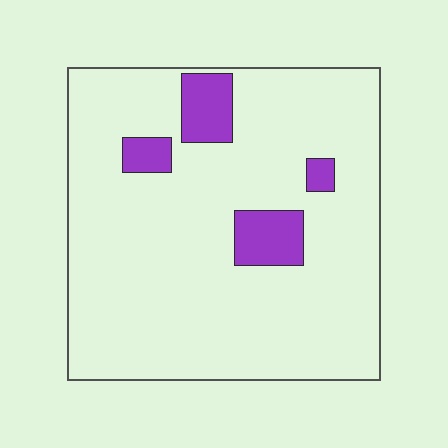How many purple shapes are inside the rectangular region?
4.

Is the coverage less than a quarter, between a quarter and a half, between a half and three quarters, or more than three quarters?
Less than a quarter.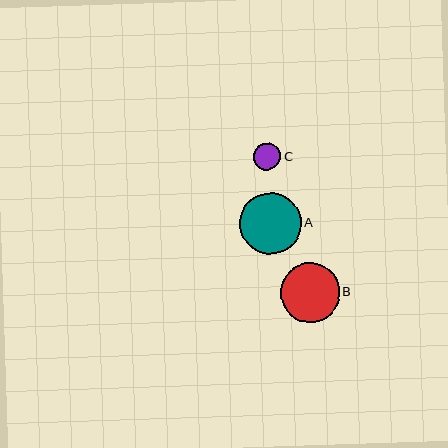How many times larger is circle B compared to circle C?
Circle B is approximately 2.2 times the size of circle C.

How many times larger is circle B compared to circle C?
Circle B is approximately 2.2 times the size of circle C.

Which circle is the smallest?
Circle C is the smallest with a size of approximately 27 pixels.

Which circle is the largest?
Circle A is the largest with a size of approximately 62 pixels.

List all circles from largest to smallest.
From largest to smallest: A, B, C.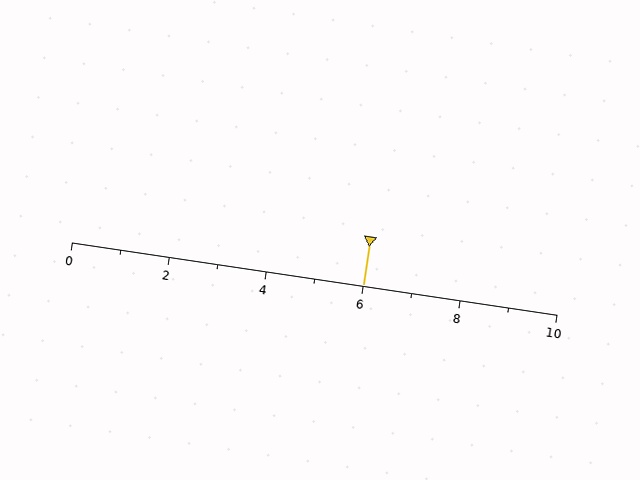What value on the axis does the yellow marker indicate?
The marker indicates approximately 6.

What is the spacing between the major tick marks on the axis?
The major ticks are spaced 2 apart.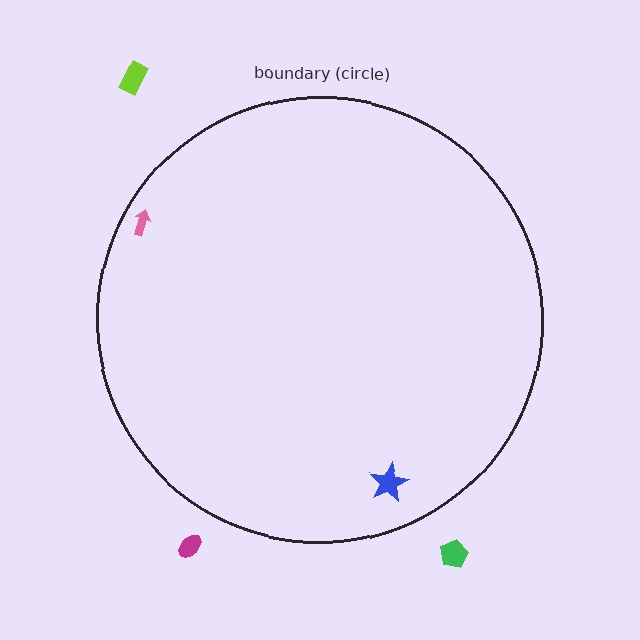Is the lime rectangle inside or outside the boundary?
Outside.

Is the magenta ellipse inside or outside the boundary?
Outside.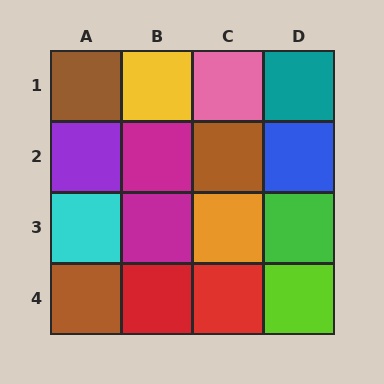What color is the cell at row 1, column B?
Yellow.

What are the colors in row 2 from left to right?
Purple, magenta, brown, blue.